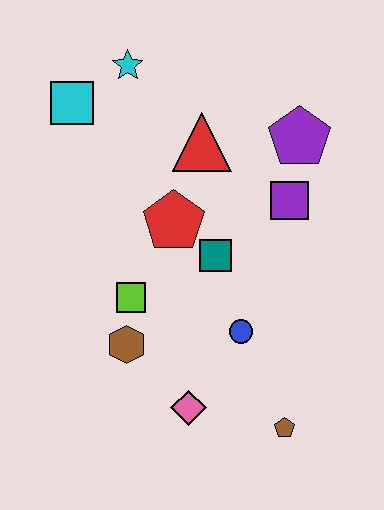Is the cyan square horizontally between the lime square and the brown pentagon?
No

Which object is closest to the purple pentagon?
The purple square is closest to the purple pentagon.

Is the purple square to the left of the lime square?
No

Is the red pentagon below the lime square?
No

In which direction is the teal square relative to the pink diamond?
The teal square is above the pink diamond.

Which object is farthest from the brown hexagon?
The cyan star is farthest from the brown hexagon.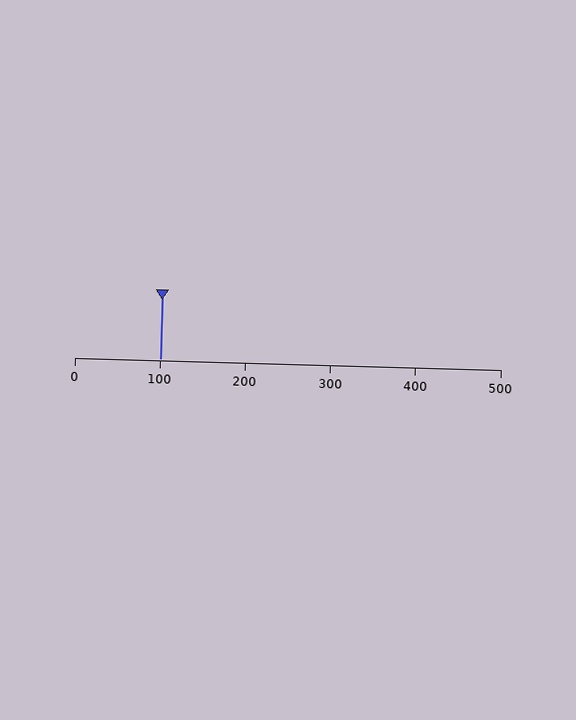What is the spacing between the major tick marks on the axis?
The major ticks are spaced 100 apart.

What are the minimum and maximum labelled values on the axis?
The axis runs from 0 to 500.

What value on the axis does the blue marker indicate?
The marker indicates approximately 100.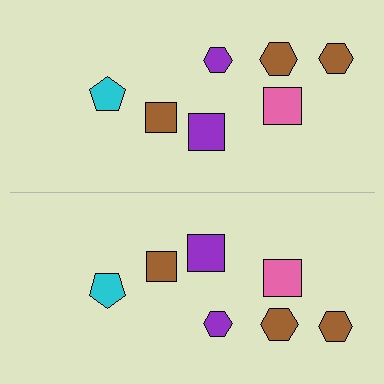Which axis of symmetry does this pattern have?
The pattern has a horizontal axis of symmetry running through the center of the image.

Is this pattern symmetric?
Yes, this pattern has bilateral (reflection) symmetry.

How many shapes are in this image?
There are 14 shapes in this image.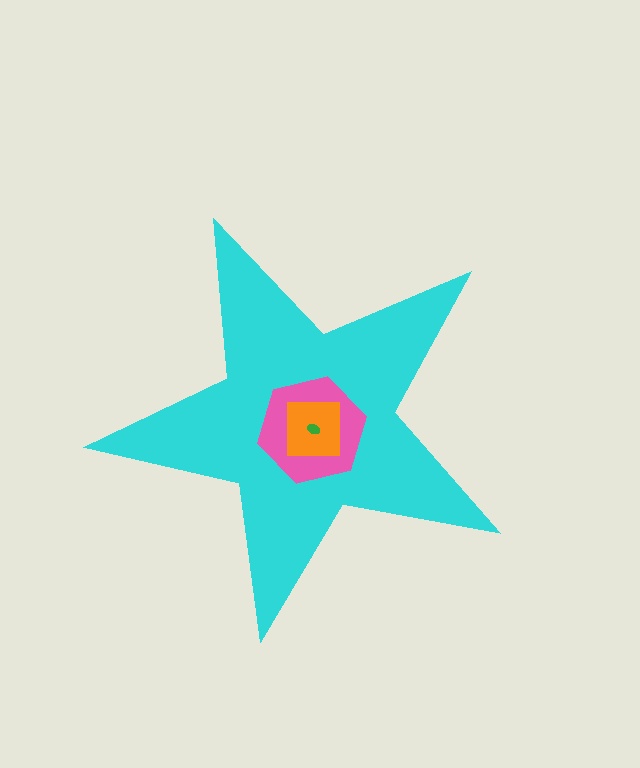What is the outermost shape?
The cyan star.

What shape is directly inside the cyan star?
The pink hexagon.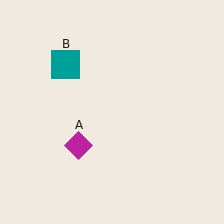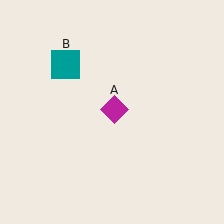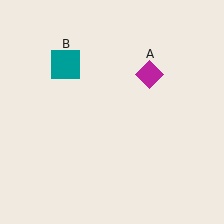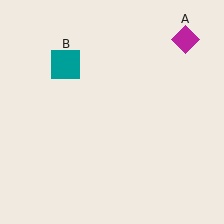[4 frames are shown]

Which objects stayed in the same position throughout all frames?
Teal square (object B) remained stationary.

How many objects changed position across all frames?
1 object changed position: magenta diamond (object A).